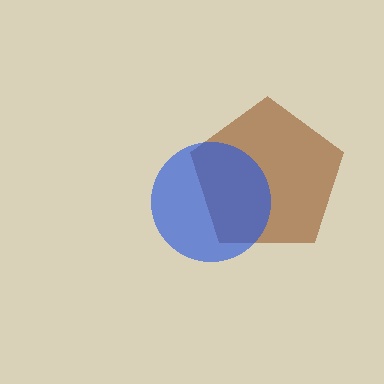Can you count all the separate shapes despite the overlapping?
Yes, there are 2 separate shapes.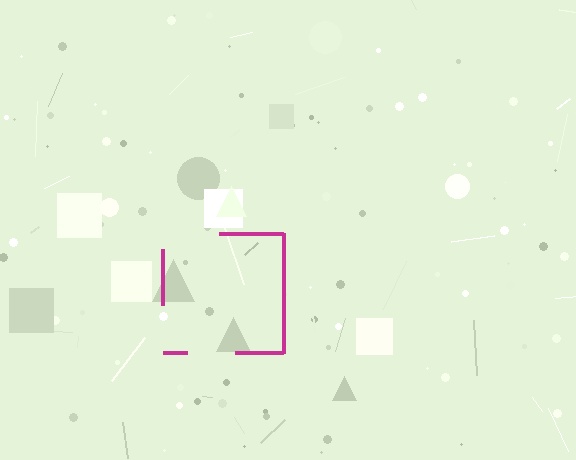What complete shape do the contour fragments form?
The contour fragments form a square.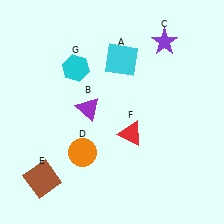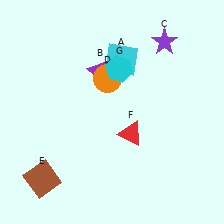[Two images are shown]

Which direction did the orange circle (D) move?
The orange circle (D) moved up.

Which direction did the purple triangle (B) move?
The purple triangle (B) moved up.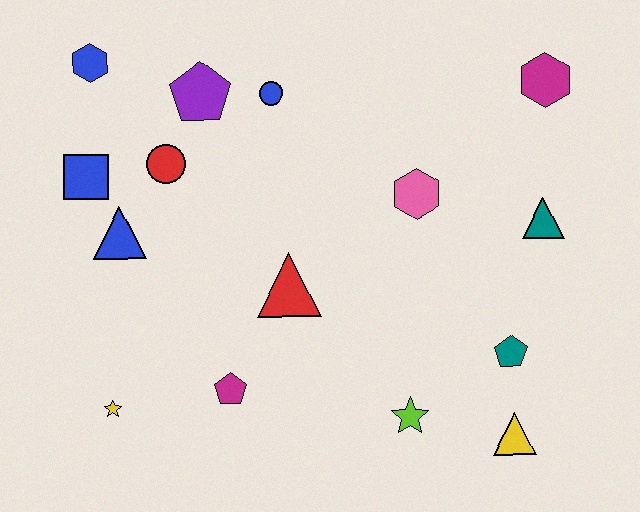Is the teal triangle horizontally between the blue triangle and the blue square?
No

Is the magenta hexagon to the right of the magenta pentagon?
Yes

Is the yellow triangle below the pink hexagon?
Yes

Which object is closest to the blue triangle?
The blue square is closest to the blue triangle.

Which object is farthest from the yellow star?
The magenta hexagon is farthest from the yellow star.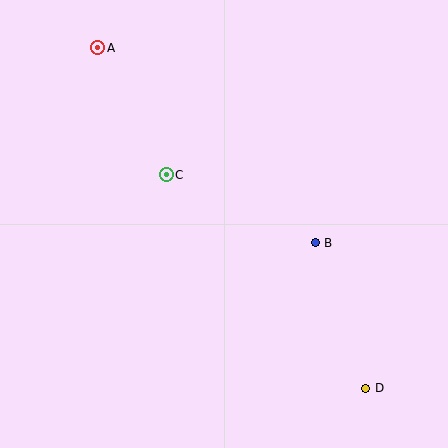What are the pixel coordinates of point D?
Point D is at (366, 388).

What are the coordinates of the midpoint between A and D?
The midpoint between A and D is at (232, 218).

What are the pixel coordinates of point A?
Point A is at (98, 48).